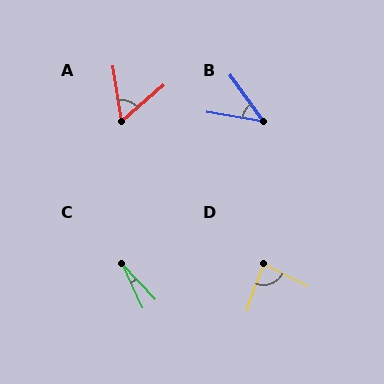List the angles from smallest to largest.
C (18°), B (44°), A (57°), D (84°).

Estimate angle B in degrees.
Approximately 44 degrees.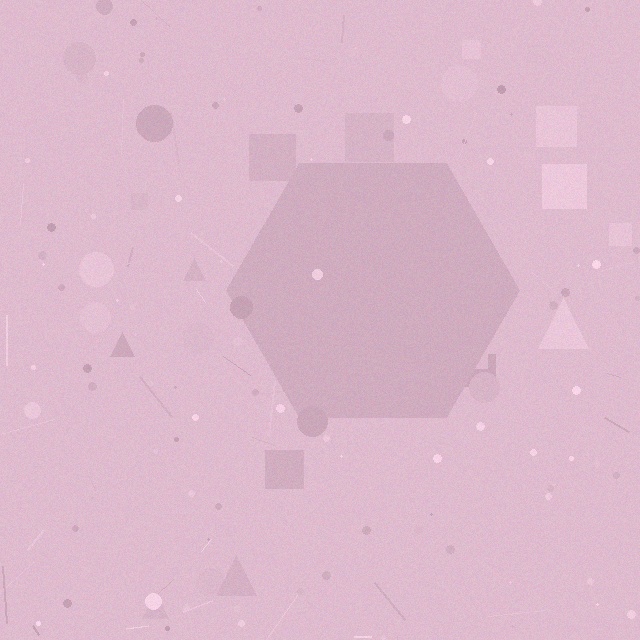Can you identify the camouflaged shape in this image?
The camouflaged shape is a hexagon.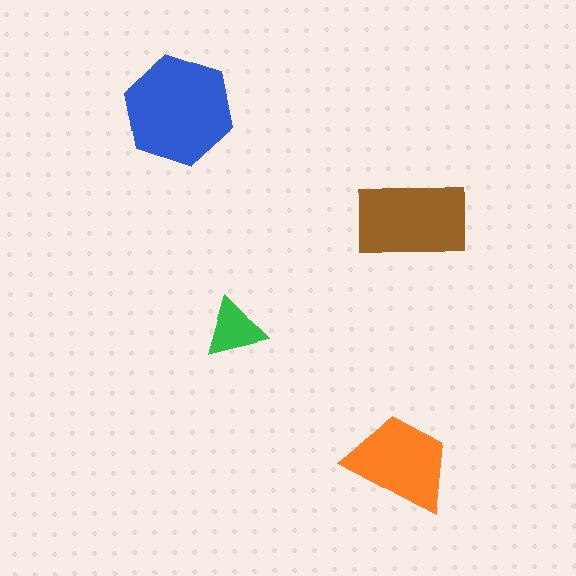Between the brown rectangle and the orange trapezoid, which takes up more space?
The brown rectangle.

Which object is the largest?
The blue hexagon.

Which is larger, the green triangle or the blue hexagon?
The blue hexagon.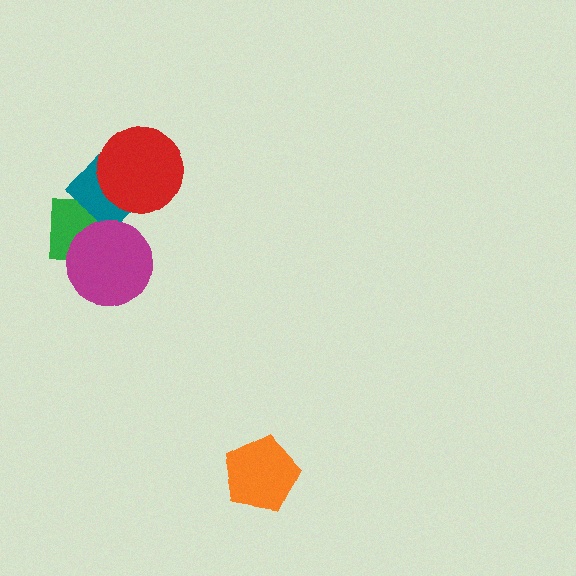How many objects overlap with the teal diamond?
3 objects overlap with the teal diamond.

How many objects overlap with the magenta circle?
2 objects overlap with the magenta circle.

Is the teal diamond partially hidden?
Yes, it is partially covered by another shape.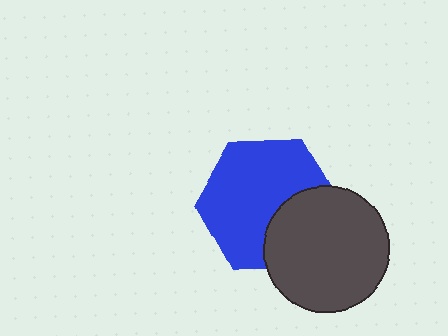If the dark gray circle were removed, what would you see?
You would see the complete blue hexagon.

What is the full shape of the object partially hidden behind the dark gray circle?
The partially hidden object is a blue hexagon.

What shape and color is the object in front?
The object in front is a dark gray circle.